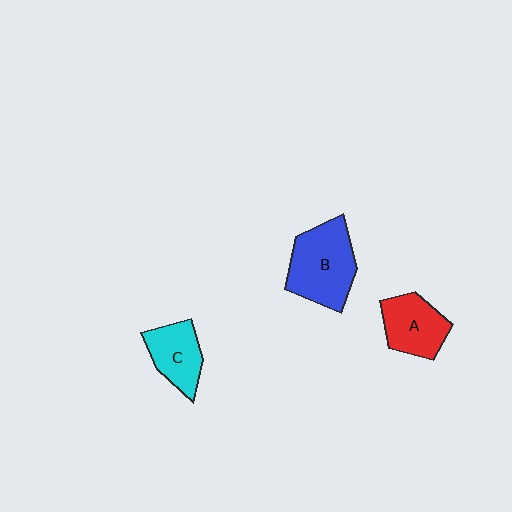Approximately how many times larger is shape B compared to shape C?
Approximately 1.6 times.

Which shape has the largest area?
Shape B (blue).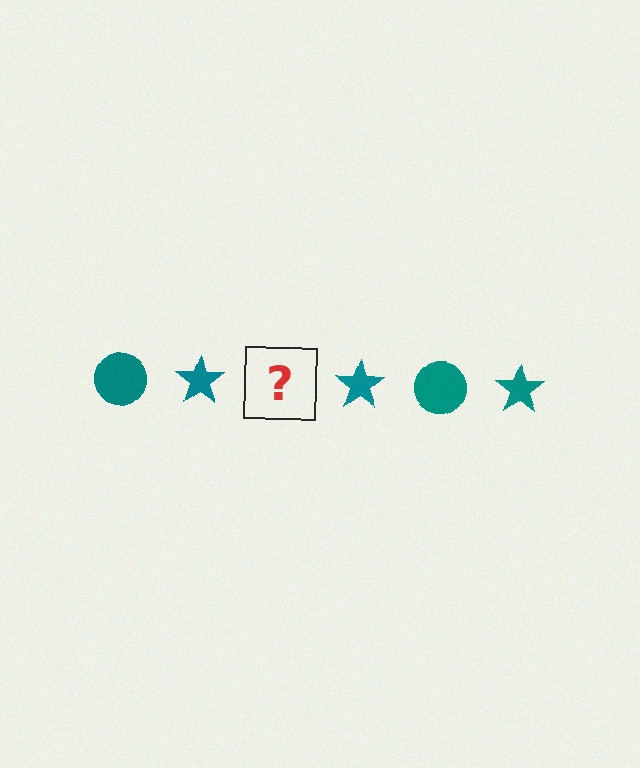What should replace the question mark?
The question mark should be replaced with a teal circle.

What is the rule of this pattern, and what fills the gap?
The rule is that the pattern cycles through circle, star shapes in teal. The gap should be filled with a teal circle.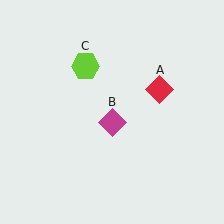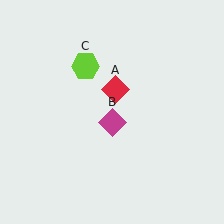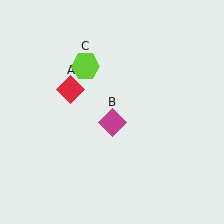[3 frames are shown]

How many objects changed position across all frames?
1 object changed position: red diamond (object A).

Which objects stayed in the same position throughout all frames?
Magenta diamond (object B) and lime hexagon (object C) remained stationary.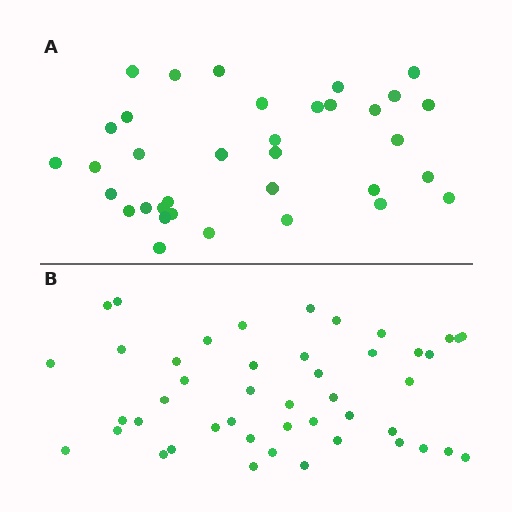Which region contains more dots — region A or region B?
Region B (the bottom region) has more dots.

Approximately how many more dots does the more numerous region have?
Region B has roughly 12 or so more dots than region A.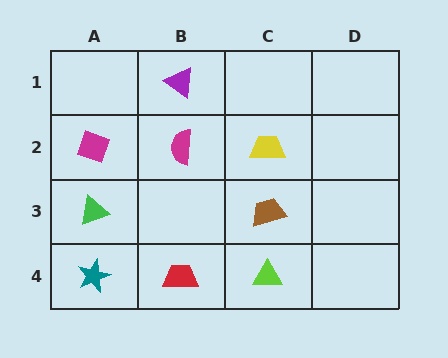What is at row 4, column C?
A lime triangle.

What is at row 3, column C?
A brown trapezoid.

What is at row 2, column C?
A yellow trapezoid.